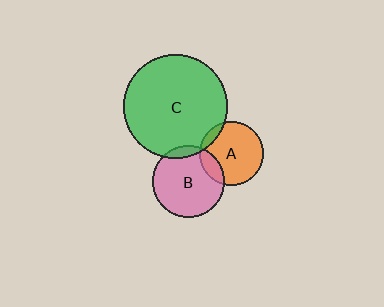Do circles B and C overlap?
Yes.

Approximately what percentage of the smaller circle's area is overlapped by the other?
Approximately 10%.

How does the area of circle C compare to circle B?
Approximately 2.1 times.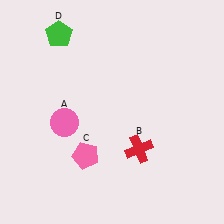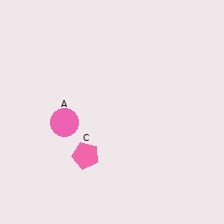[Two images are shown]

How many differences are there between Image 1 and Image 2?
There are 2 differences between the two images.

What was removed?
The green pentagon (D), the red cross (B) were removed in Image 2.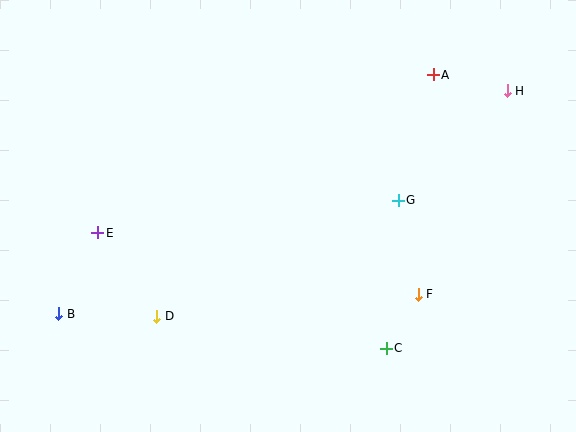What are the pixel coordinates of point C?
Point C is at (386, 348).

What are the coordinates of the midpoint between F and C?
The midpoint between F and C is at (402, 321).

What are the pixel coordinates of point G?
Point G is at (398, 200).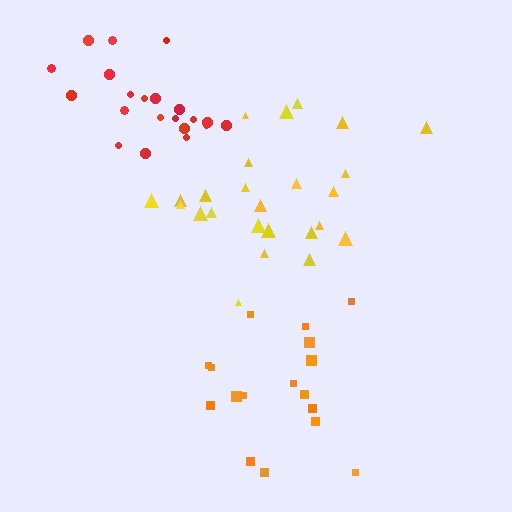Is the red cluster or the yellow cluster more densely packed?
Red.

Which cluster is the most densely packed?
Red.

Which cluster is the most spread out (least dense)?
Orange.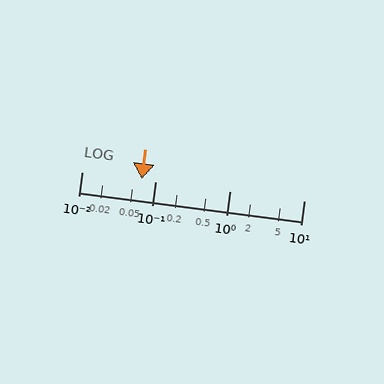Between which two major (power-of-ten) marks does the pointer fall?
The pointer is between 0.01 and 0.1.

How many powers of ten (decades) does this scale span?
The scale spans 3 decades, from 0.01 to 10.